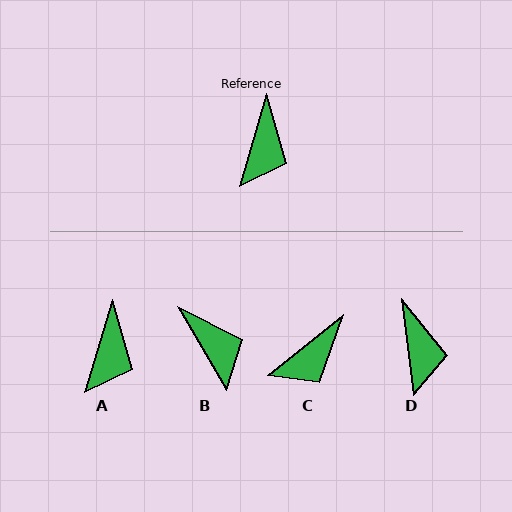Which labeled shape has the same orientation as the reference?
A.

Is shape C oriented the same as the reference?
No, it is off by about 35 degrees.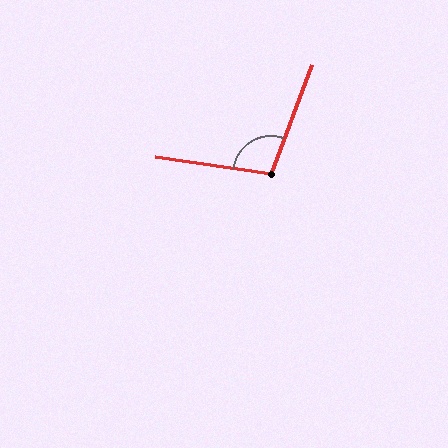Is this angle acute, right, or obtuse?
It is obtuse.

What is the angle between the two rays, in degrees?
Approximately 102 degrees.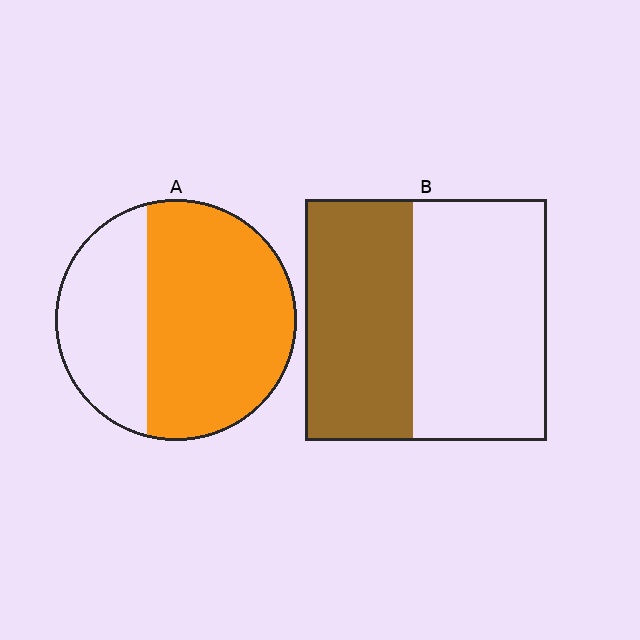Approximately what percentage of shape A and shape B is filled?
A is approximately 65% and B is approximately 45%.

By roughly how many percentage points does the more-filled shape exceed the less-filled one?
By roughly 20 percentage points (A over B).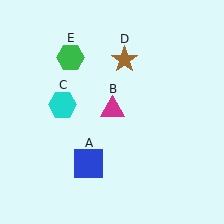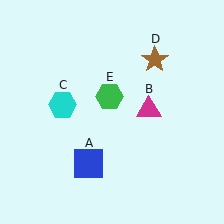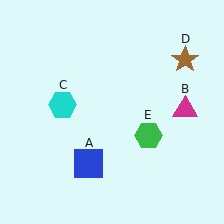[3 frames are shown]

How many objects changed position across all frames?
3 objects changed position: magenta triangle (object B), brown star (object D), green hexagon (object E).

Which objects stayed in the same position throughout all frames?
Blue square (object A) and cyan hexagon (object C) remained stationary.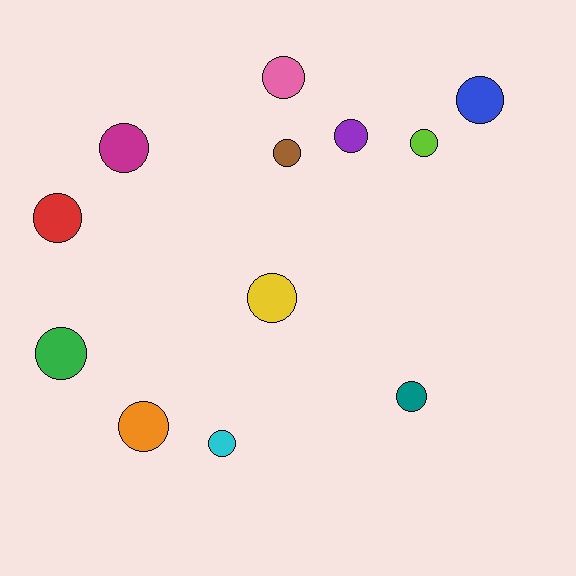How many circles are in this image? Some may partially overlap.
There are 12 circles.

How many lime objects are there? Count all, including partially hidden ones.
There is 1 lime object.